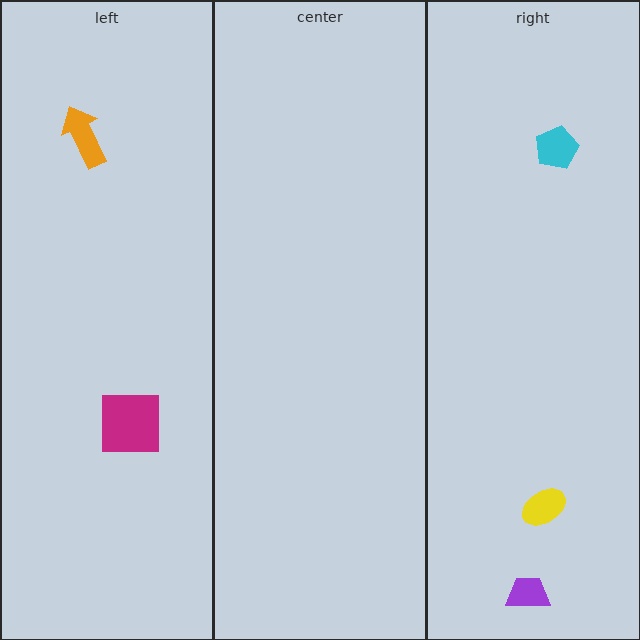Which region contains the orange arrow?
The left region.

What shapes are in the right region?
The cyan pentagon, the purple trapezoid, the yellow ellipse.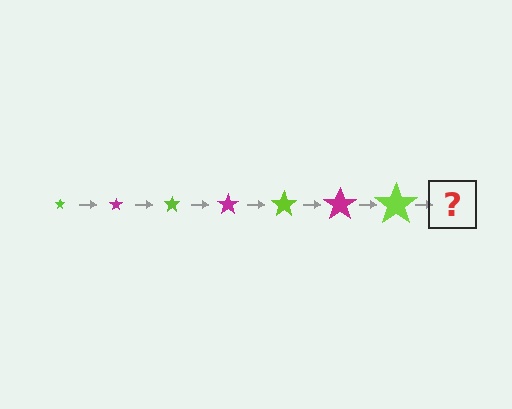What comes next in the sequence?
The next element should be a magenta star, larger than the previous one.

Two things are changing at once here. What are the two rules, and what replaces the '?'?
The two rules are that the star grows larger each step and the color cycles through lime and magenta. The '?' should be a magenta star, larger than the previous one.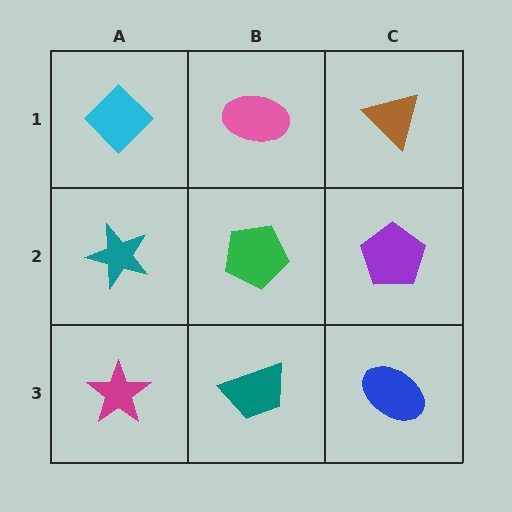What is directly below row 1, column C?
A purple pentagon.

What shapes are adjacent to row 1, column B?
A green pentagon (row 2, column B), a cyan diamond (row 1, column A), a brown triangle (row 1, column C).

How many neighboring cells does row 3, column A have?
2.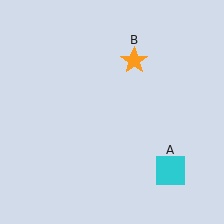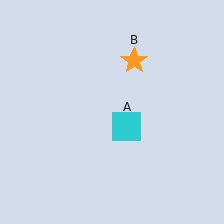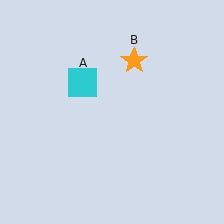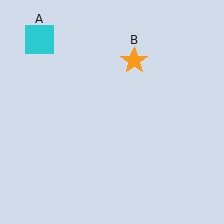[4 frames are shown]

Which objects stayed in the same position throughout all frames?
Orange star (object B) remained stationary.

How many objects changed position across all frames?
1 object changed position: cyan square (object A).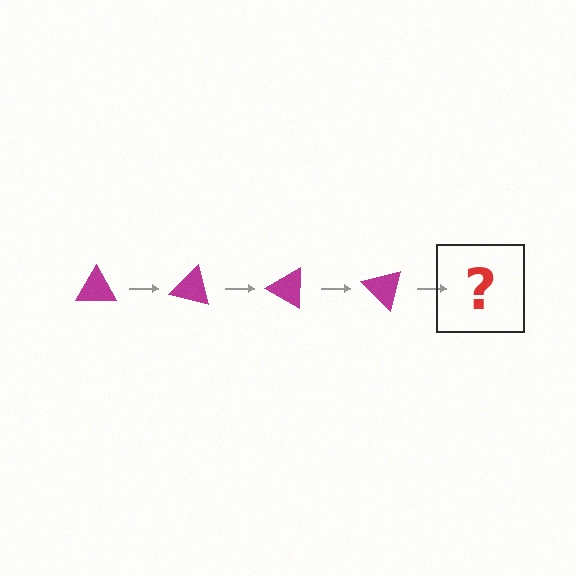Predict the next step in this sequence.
The next step is a magenta triangle rotated 60 degrees.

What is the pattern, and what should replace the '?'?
The pattern is that the triangle rotates 15 degrees each step. The '?' should be a magenta triangle rotated 60 degrees.